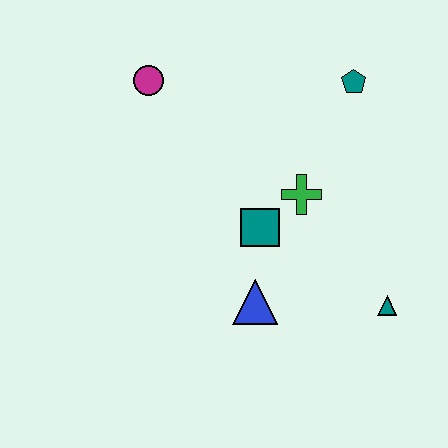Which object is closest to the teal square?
The green cross is closest to the teal square.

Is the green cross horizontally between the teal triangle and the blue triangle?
Yes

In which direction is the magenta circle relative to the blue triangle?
The magenta circle is above the blue triangle.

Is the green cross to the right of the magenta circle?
Yes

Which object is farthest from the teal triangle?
The magenta circle is farthest from the teal triangle.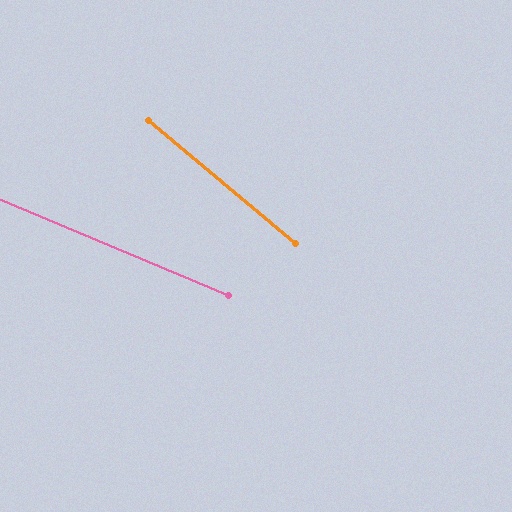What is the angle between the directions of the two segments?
Approximately 17 degrees.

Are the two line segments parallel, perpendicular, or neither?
Neither parallel nor perpendicular — they differ by about 17°.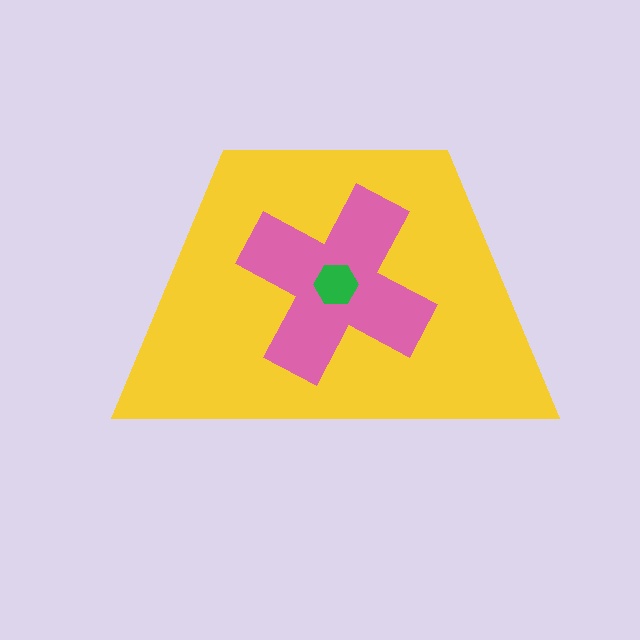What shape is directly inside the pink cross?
The green hexagon.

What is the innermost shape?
The green hexagon.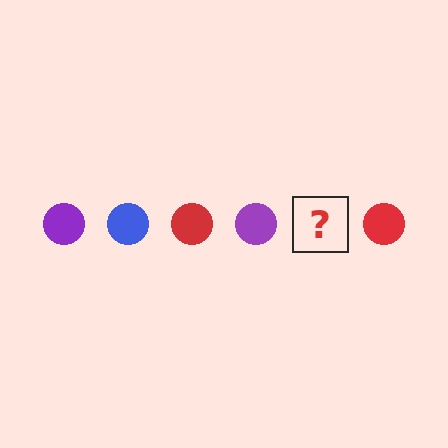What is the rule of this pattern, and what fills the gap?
The rule is that the pattern cycles through purple, blue, red circles. The gap should be filled with a blue circle.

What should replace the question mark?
The question mark should be replaced with a blue circle.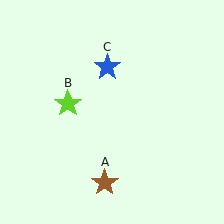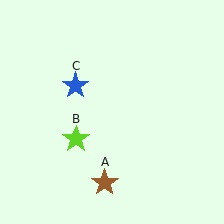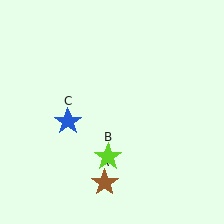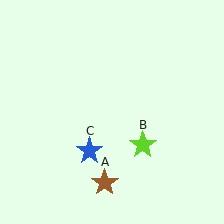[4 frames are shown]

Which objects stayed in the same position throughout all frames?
Brown star (object A) remained stationary.